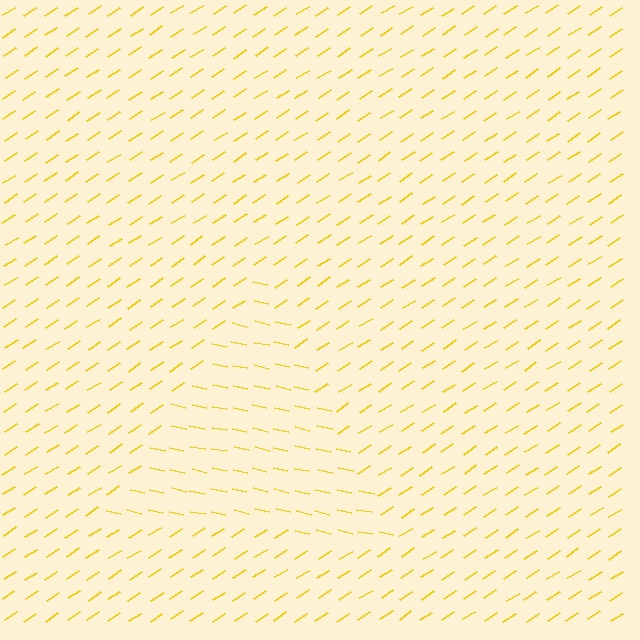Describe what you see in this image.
The image is filled with small yellow line segments. A triangle region in the image has lines oriented differently from the surrounding lines, creating a visible texture boundary.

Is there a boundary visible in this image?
Yes, there is a texture boundary formed by a change in line orientation.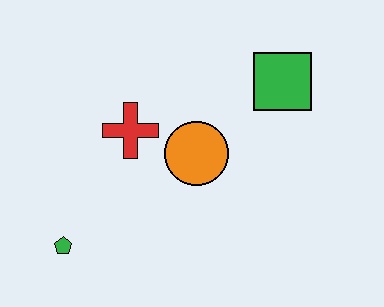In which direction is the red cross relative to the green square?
The red cross is to the left of the green square.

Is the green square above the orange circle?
Yes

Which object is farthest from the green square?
The green pentagon is farthest from the green square.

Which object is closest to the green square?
The orange circle is closest to the green square.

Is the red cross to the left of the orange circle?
Yes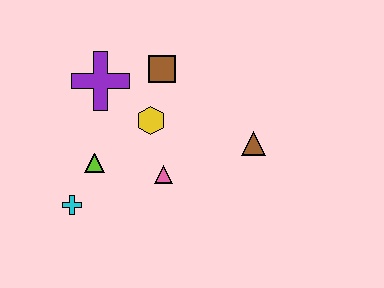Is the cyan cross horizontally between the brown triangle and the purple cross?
No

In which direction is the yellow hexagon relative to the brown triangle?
The yellow hexagon is to the left of the brown triangle.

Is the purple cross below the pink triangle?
No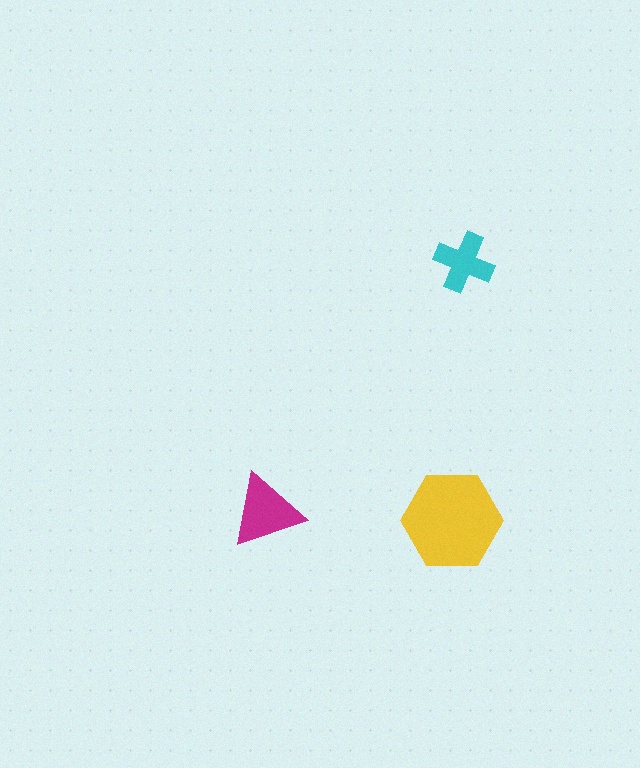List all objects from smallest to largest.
The cyan cross, the magenta triangle, the yellow hexagon.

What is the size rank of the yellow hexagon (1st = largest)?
1st.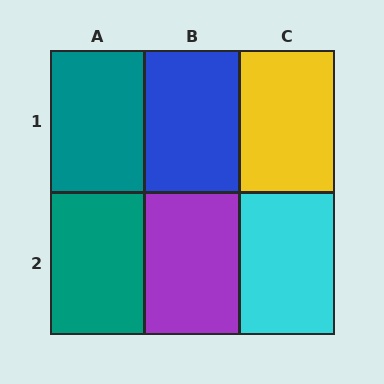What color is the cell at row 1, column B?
Blue.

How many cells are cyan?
1 cell is cyan.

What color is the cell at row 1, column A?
Teal.